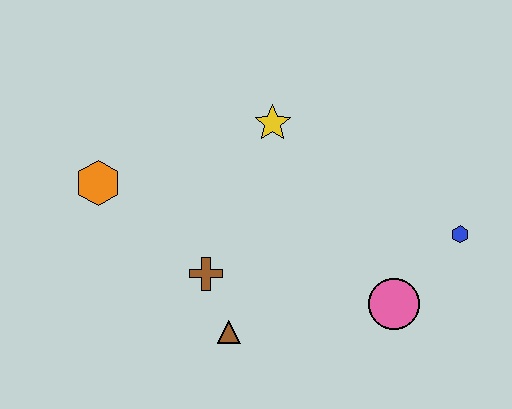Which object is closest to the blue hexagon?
The pink circle is closest to the blue hexagon.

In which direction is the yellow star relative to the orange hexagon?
The yellow star is to the right of the orange hexagon.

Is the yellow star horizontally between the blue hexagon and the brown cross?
Yes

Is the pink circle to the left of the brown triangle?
No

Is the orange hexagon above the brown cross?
Yes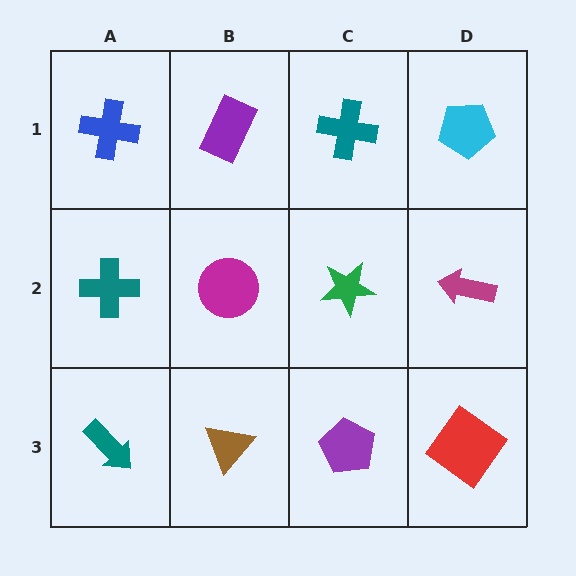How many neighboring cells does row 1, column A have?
2.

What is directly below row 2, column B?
A brown triangle.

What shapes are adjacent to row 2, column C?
A teal cross (row 1, column C), a purple pentagon (row 3, column C), a magenta circle (row 2, column B), a magenta arrow (row 2, column D).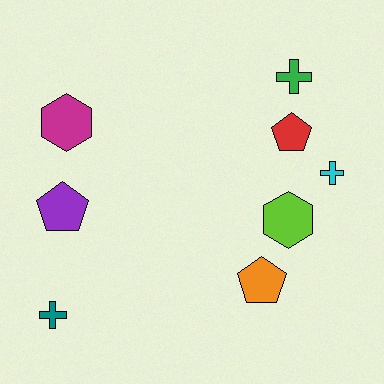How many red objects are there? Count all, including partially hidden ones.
There is 1 red object.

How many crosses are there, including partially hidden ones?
There are 3 crosses.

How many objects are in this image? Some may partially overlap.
There are 8 objects.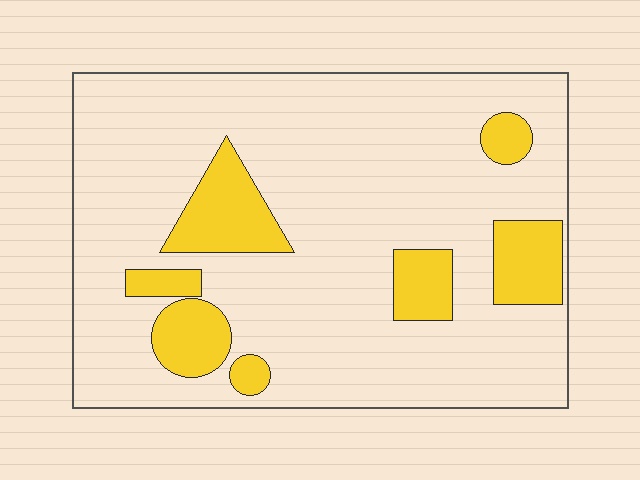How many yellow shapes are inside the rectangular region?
7.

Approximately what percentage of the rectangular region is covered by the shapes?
Approximately 15%.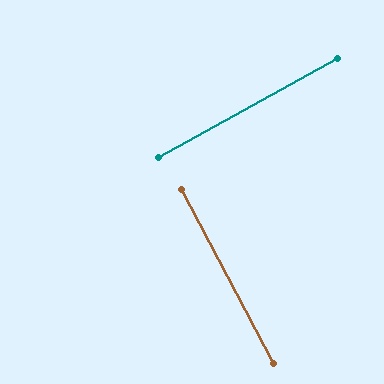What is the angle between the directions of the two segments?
Approximately 89 degrees.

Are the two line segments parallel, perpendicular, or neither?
Perpendicular — they meet at approximately 89°.